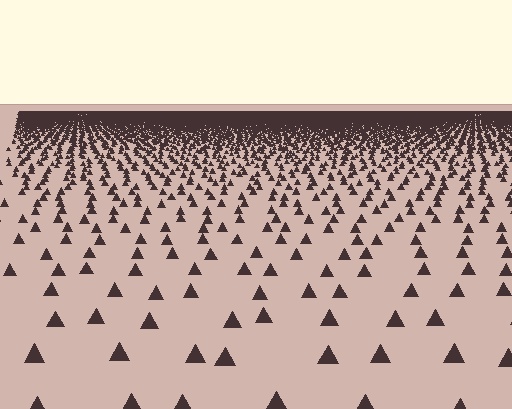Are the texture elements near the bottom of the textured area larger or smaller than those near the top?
Larger. Near the bottom, elements are closer to the viewer and appear at a bigger on-screen size.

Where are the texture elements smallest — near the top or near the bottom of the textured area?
Near the top.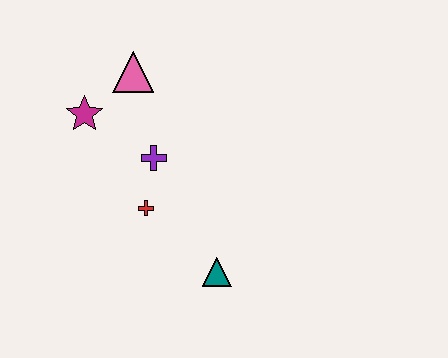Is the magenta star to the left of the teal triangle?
Yes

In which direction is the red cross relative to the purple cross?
The red cross is below the purple cross.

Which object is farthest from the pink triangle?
The teal triangle is farthest from the pink triangle.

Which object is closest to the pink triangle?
The magenta star is closest to the pink triangle.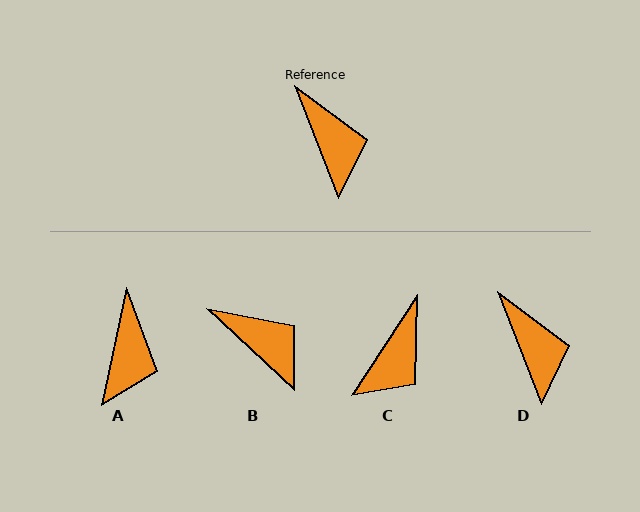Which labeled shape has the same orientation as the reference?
D.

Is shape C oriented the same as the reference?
No, it is off by about 55 degrees.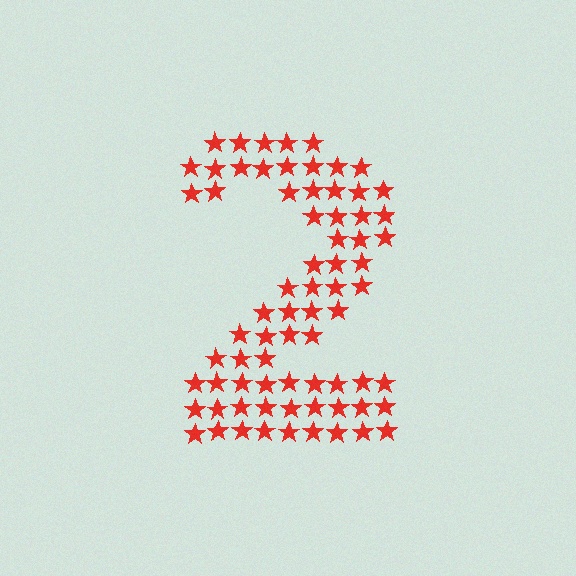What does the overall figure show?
The overall figure shows the digit 2.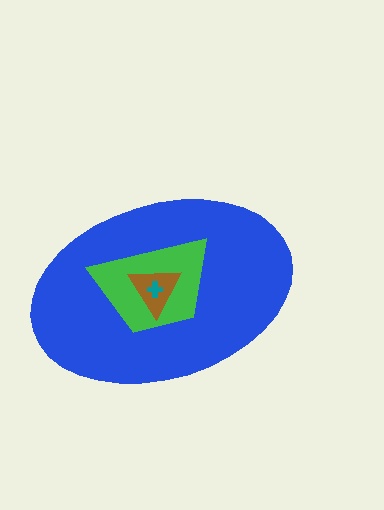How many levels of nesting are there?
4.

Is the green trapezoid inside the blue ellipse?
Yes.